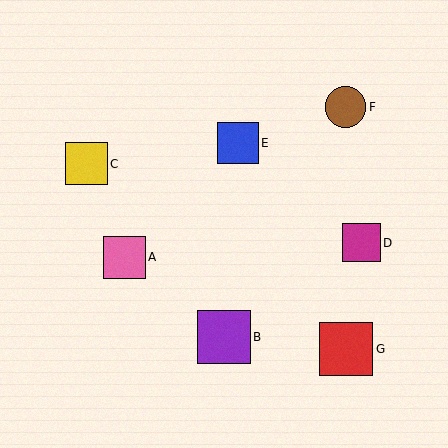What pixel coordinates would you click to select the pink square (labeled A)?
Click at (124, 257) to select the pink square A.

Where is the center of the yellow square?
The center of the yellow square is at (86, 164).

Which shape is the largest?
The purple square (labeled B) is the largest.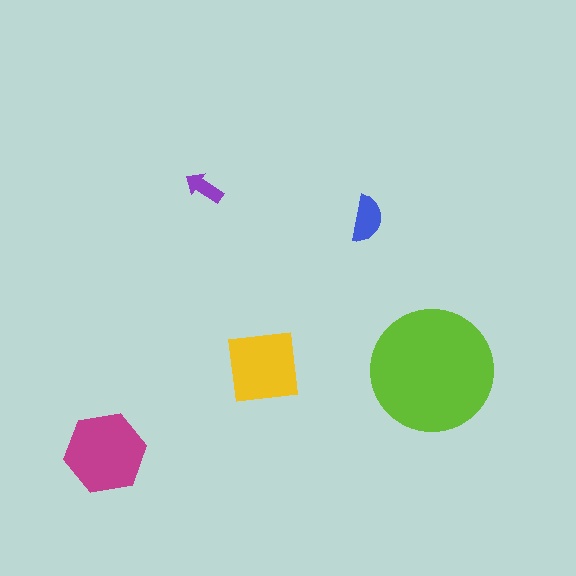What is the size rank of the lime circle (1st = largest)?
1st.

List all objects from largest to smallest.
The lime circle, the magenta hexagon, the yellow square, the blue semicircle, the purple arrow.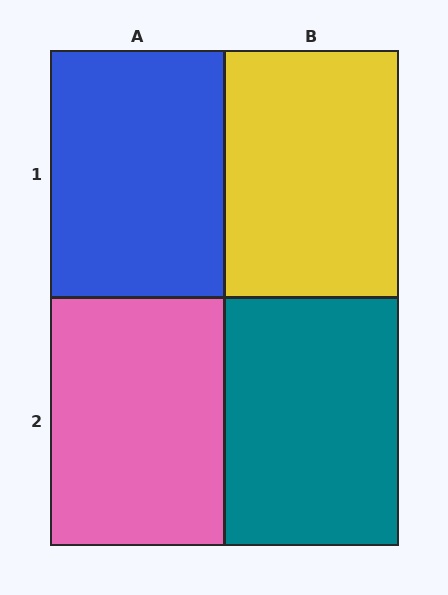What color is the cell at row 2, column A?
Pink.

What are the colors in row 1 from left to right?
Blue, yellow.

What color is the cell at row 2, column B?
Teal.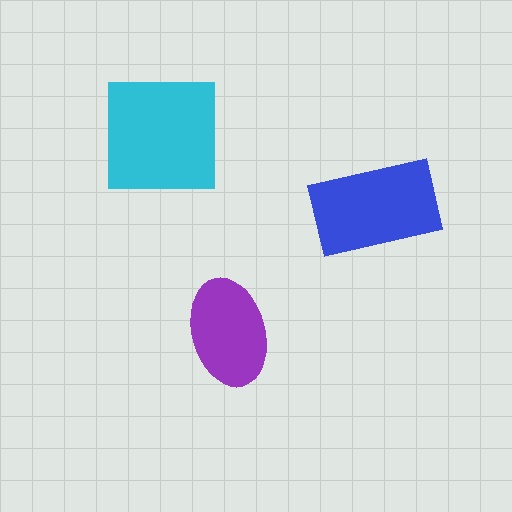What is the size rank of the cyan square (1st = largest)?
1st.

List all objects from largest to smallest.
The cyan square, the blue rectangle, the purple ellipse.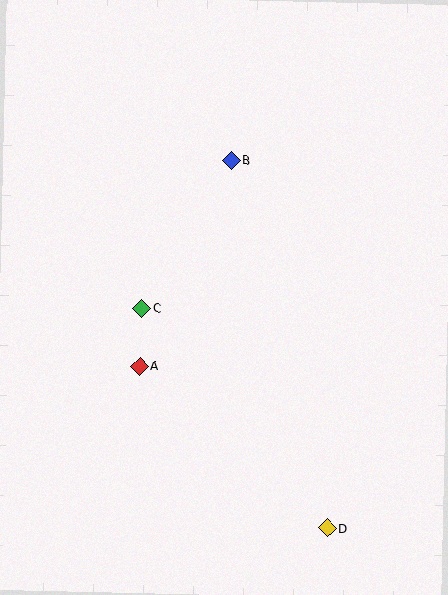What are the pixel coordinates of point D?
Point D is at (327, 528).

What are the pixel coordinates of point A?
Point A is at (140, 366).